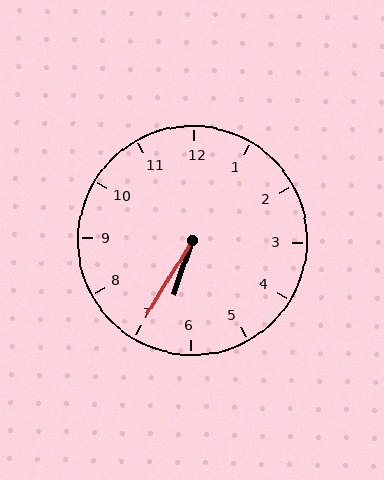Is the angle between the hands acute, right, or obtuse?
It is acute.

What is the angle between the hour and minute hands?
Approximately 12 degrees.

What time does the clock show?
6:35.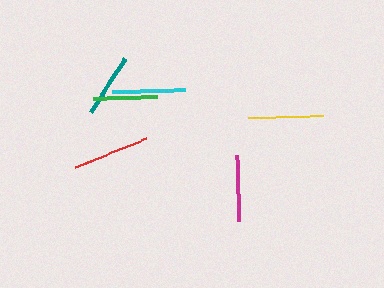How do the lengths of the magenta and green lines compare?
The magenta and green lines are approximately the same length.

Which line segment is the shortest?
The green line is the shortest at approximately 64 pixels.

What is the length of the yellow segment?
The yellow segment is approximately 76 pixels long.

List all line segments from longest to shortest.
From longest to shortest: red, yellow, cyan, magenta, teal, green.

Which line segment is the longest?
The red line is the longest at approximately 77 pixels.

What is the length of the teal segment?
The teal segment is approximately 65 pixels long.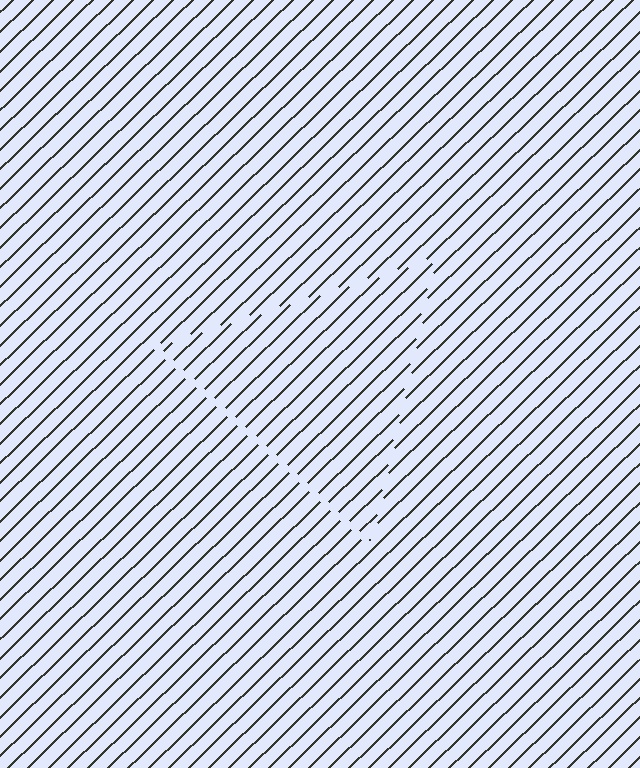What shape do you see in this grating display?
An illusory triangle. The interior of the shape contains the same grating, shifted by half a period — the contour is defined by the phase discontinuity where line-ends from the inner and outer gratings abut.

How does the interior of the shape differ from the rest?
The interior of the shape contains the same grating, shifted by half a period — the contour is defined by the phase discontinuity where line-ends from the inner and outer gratings abut.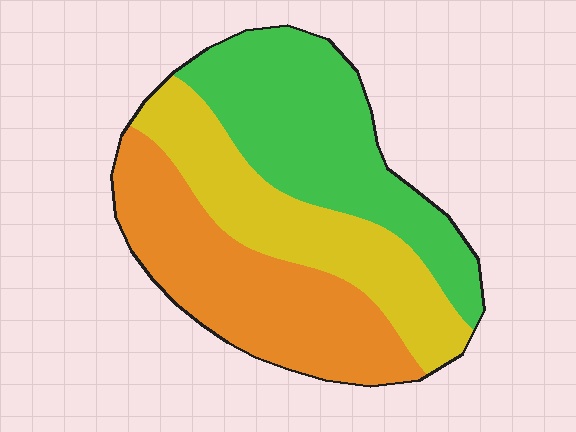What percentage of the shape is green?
Green takes up between a third and a half of the shape.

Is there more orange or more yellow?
Orange.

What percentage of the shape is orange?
Orange covers around 35% of the shape.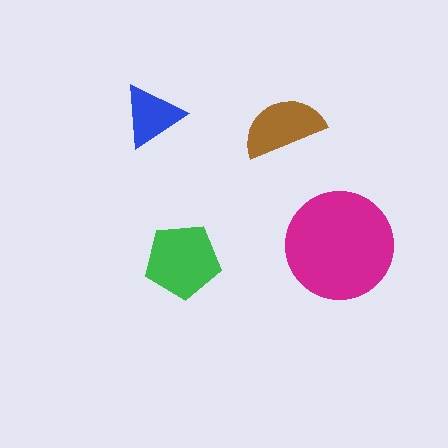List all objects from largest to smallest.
The magenta circle, the green pentagon, the brown semicircle, the blue triangle.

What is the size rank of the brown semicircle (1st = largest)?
3rd.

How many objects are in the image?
There are 4 objects in the image.